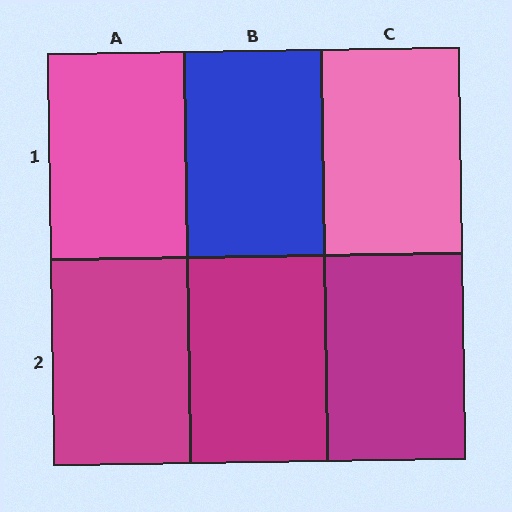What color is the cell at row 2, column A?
Magenta.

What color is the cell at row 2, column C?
Magenta.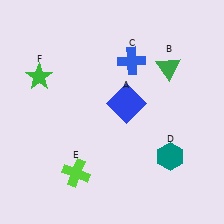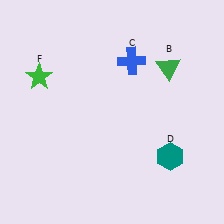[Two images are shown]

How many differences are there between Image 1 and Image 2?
There are 2 differences between the two images.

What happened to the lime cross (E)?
The lime cross (E) was removed in Image 2. It was in the bottom-left area of Image 1.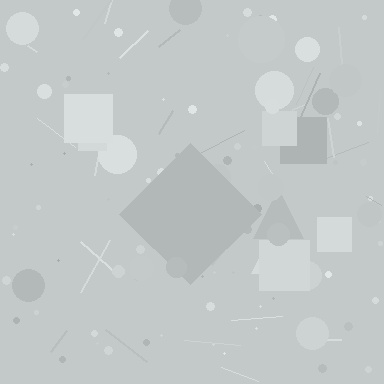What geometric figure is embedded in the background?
A diamond is embedded in the background.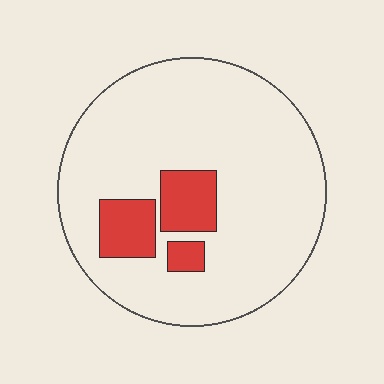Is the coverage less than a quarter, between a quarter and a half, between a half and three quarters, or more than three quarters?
Less than a quarter.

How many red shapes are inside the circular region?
3.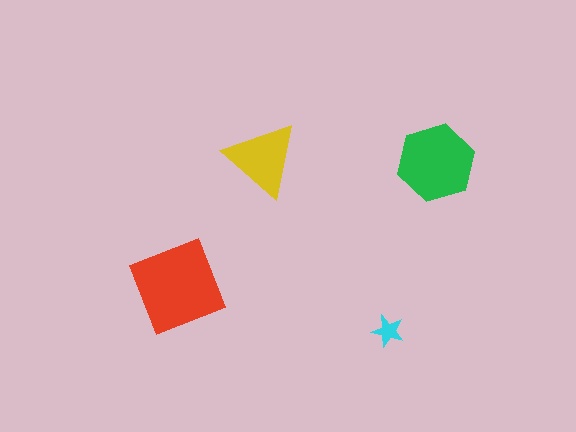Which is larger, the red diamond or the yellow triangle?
The red diamond.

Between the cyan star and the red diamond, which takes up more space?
The red diamond.